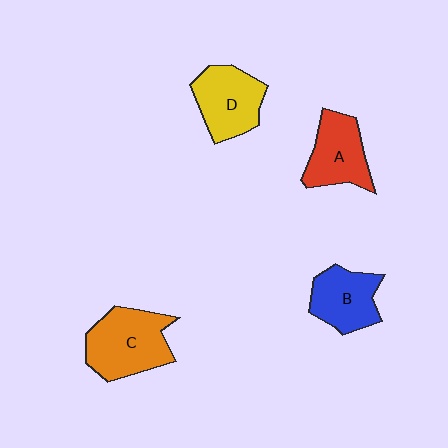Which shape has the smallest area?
Shape B (blue).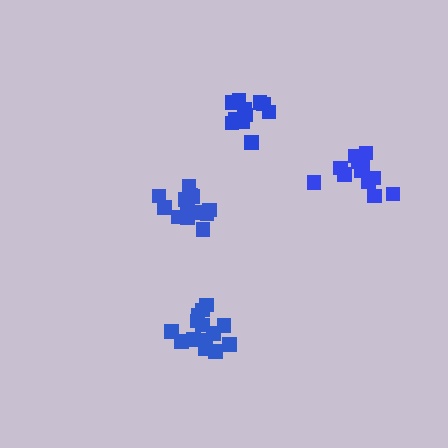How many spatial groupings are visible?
There are 4 spatial groupings.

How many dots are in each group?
Group 1: 11 dots, Group 2: 14 dots, Group 3: 14 dots, Group 4: 13 dots (52 total).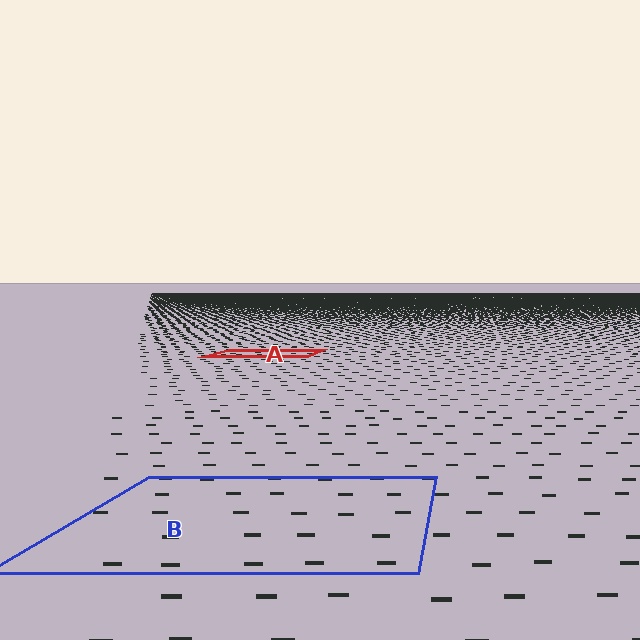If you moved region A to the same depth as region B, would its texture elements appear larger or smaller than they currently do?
They would appear larger. At a closer depth, the same texture elements are projected at a bigger on-screen size.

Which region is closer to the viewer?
Region B is closer. The texture elements there are larger and more spread out.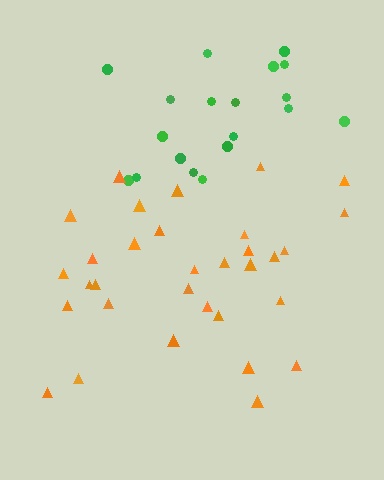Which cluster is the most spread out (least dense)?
Green.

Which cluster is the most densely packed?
Orange.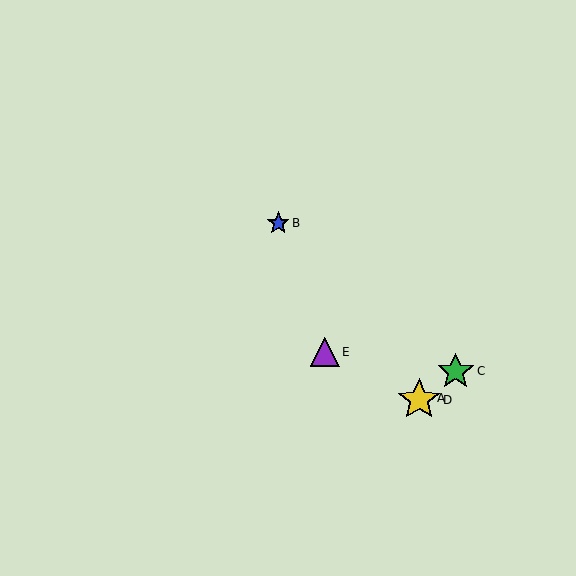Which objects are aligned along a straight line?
Objects A, B, D are aligned along a straight line.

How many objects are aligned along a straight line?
3 objects (A, B, D) are aligned along a straight line.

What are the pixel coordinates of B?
Object B is at (278, 223).